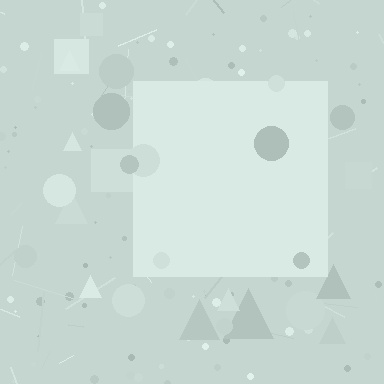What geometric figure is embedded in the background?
A square is embedded in the background.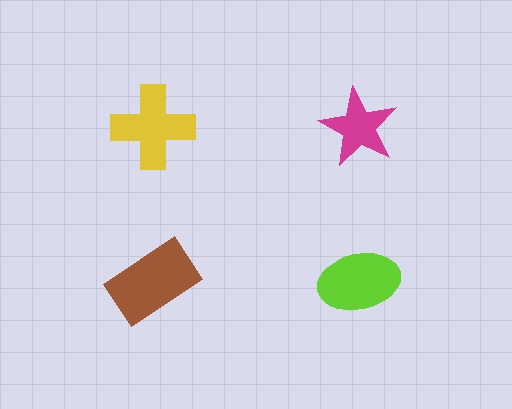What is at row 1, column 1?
A yellow cross.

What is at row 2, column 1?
A brown rectangle.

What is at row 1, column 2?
A magenta star.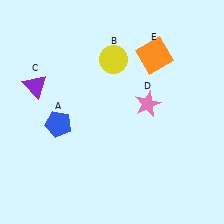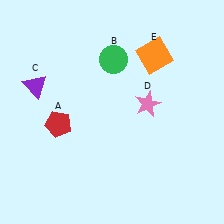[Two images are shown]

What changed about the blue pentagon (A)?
In Image 1, A is blue. In Image 2, it changed to red.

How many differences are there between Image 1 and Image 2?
There are 2 differences between the two images.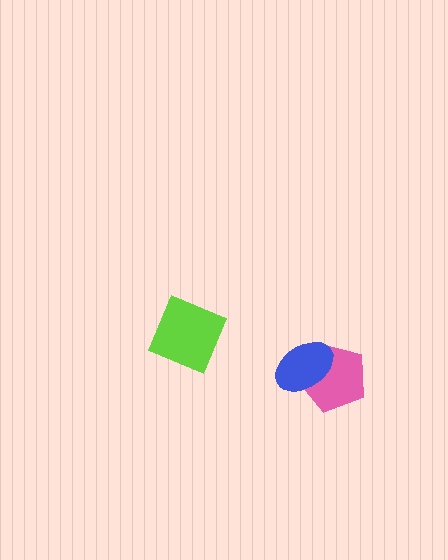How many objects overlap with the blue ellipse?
1 object overlaps with the blue ellipse.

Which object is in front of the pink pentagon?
The blue ellipse is in front of the pink pentagon.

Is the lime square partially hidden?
No, no other shape covers it.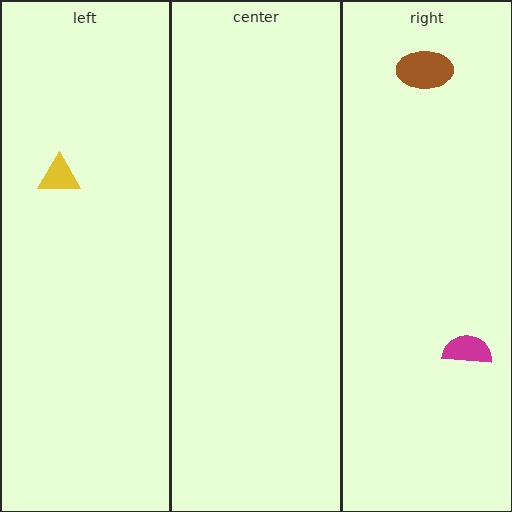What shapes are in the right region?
The brown ellipse, the magenta semicircle.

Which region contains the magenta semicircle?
The right region.